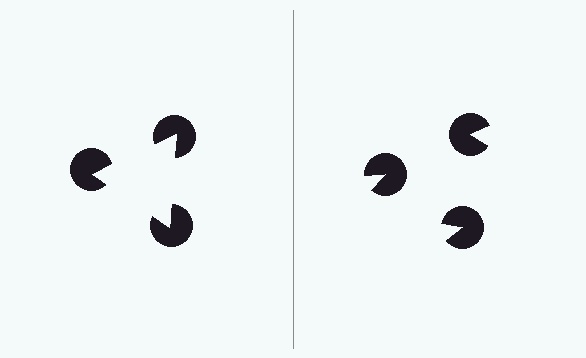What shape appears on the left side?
An illusory triangle.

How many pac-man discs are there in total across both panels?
6 — 3 on each side.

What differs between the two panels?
The pac-man discs are positioned identically on both sides; only the wedge orientations differ. On the left they align to a triangle; on the right they are misaligned.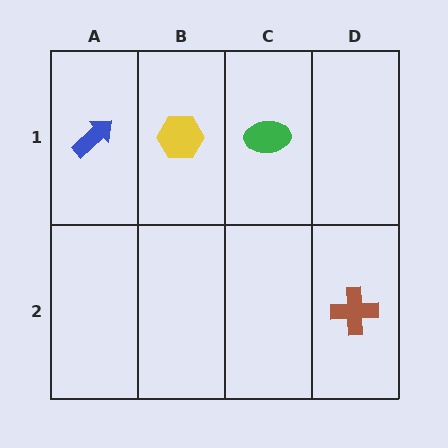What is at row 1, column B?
A yellow hexagon.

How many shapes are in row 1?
3 shapes.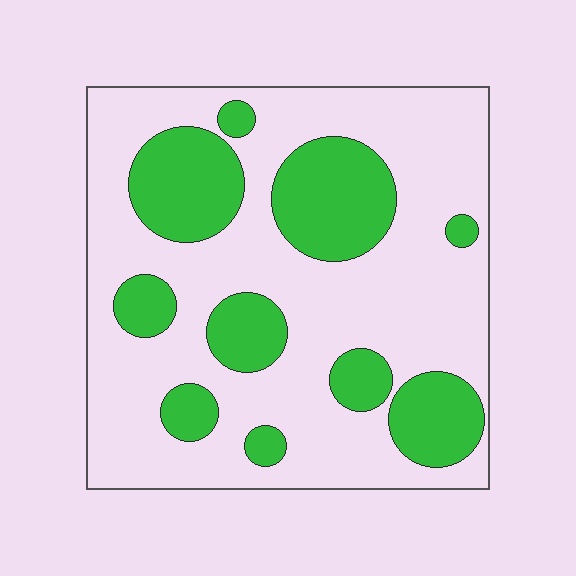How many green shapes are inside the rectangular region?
10.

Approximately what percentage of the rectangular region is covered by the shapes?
Approximately 30%.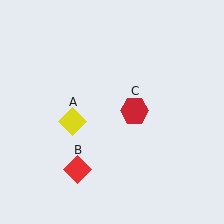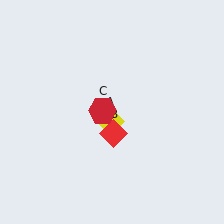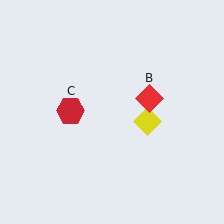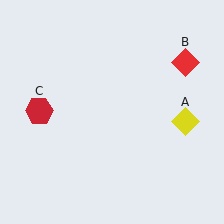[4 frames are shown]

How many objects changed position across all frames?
3 objects changed position: yellow diamond (object A), red diamond (object B), red hexagon (object C).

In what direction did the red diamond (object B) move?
The red diamond (object B) moved up and to the right.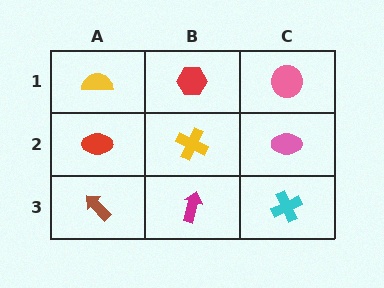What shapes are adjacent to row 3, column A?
A red ellipse (row 2, column A), a magenta arrow (row 3, column B).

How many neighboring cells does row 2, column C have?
3.